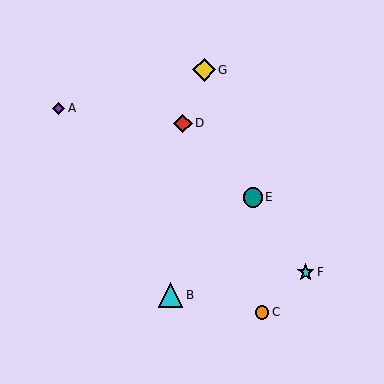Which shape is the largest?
The cyan triangle (labeled B) is the largest.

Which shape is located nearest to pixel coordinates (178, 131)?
The red diamond (labeled D) at (183, 123) is nearest to that location.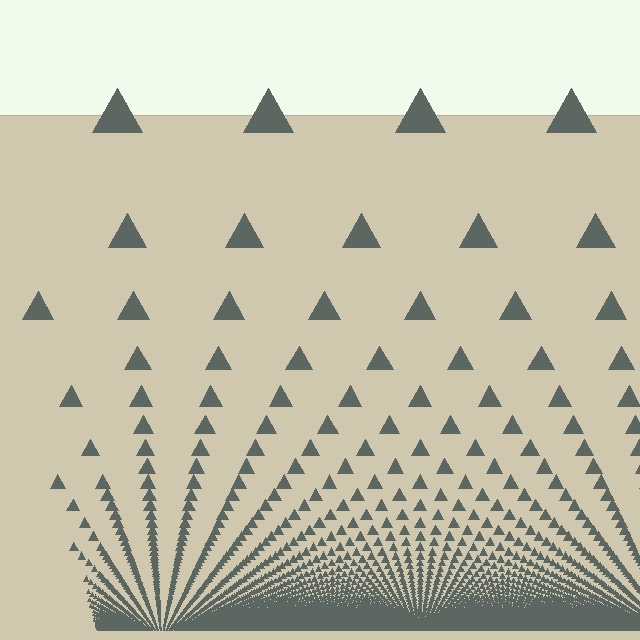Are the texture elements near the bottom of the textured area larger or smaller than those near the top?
Smaller. The gradient is inverted — elements near the bottom are smaller and denser.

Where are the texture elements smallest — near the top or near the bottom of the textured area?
Near the bottom.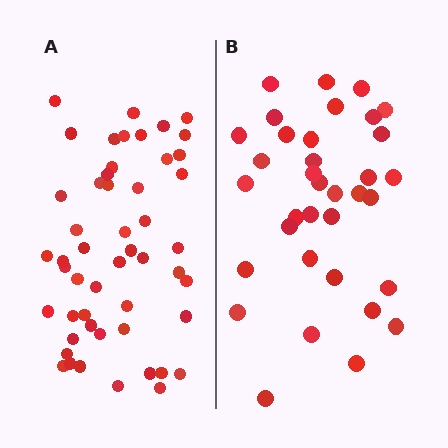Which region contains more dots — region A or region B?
Region A (the left region) has more dots.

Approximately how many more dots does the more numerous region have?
Region A has approximately 15 more dots than region B.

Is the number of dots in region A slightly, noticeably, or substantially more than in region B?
Region A has substantially more. The ratio is roughly 1.5 to 1.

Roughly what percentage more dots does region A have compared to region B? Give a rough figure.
About 45% more.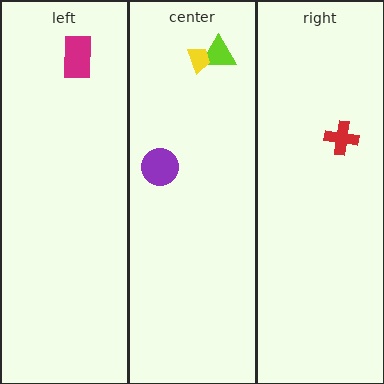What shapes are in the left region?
The magenta rectangle.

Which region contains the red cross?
The right region.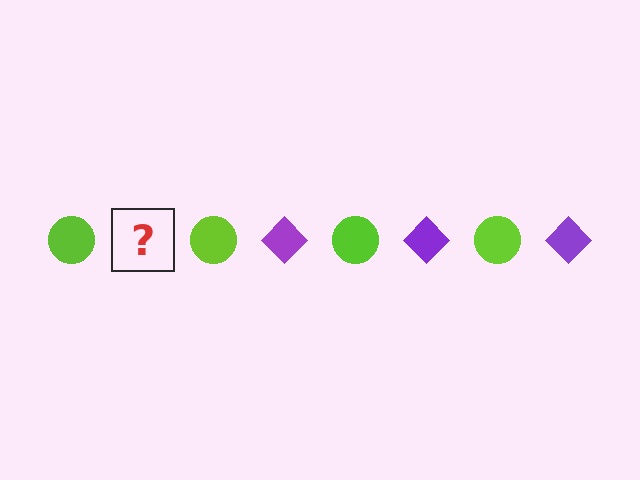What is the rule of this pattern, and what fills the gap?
The rule is that the pattern alternates between lime circle and purple diamond. The gap should be filled with a purple diamond.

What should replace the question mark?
The question mark should be replaced with a purple diamond.